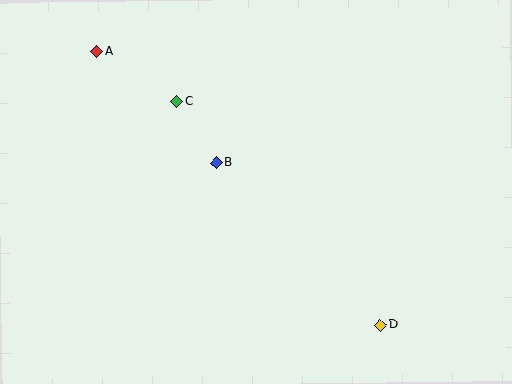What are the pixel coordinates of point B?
Point B is at (216, 163).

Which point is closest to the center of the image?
Point B at (216, 163) is closest to the center.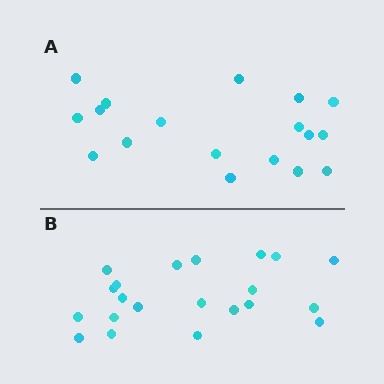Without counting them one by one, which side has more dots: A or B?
Region B (the bottom region) has more dots.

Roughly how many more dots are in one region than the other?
Region B has just a few more — roughly 2 or 3 more dots than region A.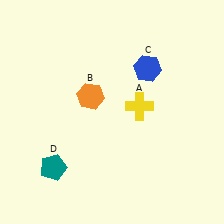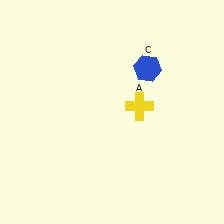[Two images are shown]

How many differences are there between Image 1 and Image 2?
There are 2 differences between the two images.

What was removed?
The orange hexagon (B), the teal pentagon (D) were removed in Image 2.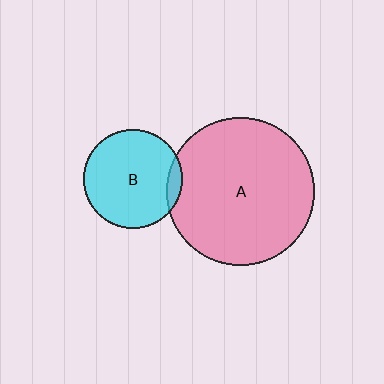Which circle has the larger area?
Circle A (pink).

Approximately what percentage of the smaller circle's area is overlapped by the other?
Approximately 10%.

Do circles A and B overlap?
Yes.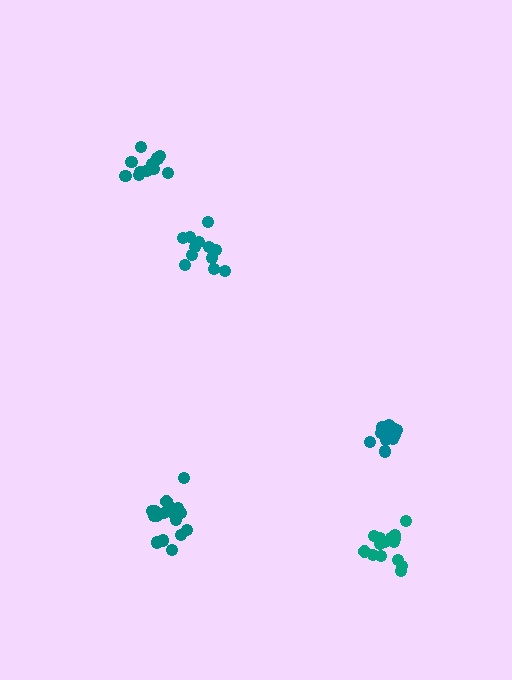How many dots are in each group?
Group 1: 12 dots, Group 2: 17 dots, Group 3: 13 dots, Group 4: 15 dots, Group 5: 12 dots (69 total).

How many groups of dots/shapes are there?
There are 5 groups.